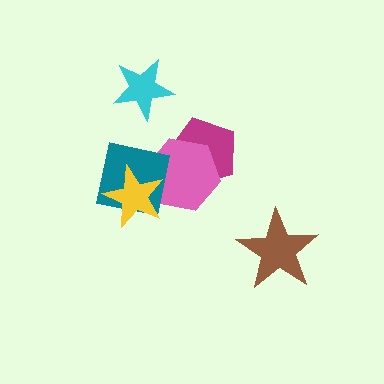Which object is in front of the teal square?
The yellow star is in front of the teal square.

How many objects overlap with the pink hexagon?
3 objects overlap with the pink hexagon.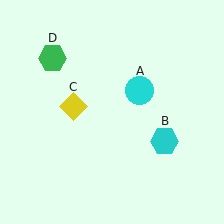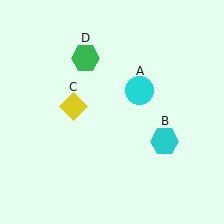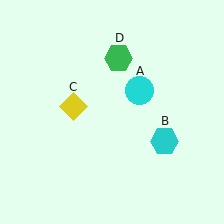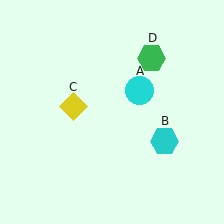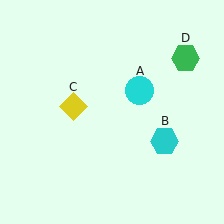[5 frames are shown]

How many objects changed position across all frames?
1 object changed position: green hexagon (object D).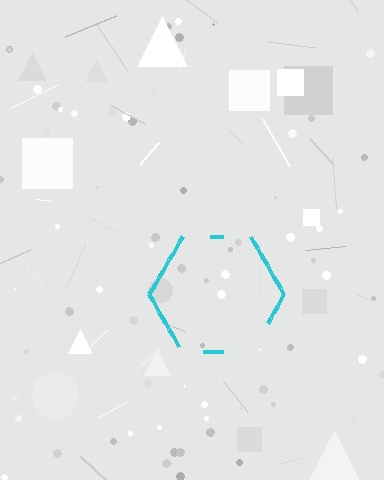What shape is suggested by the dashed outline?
The dashed outline suggests a hexagon.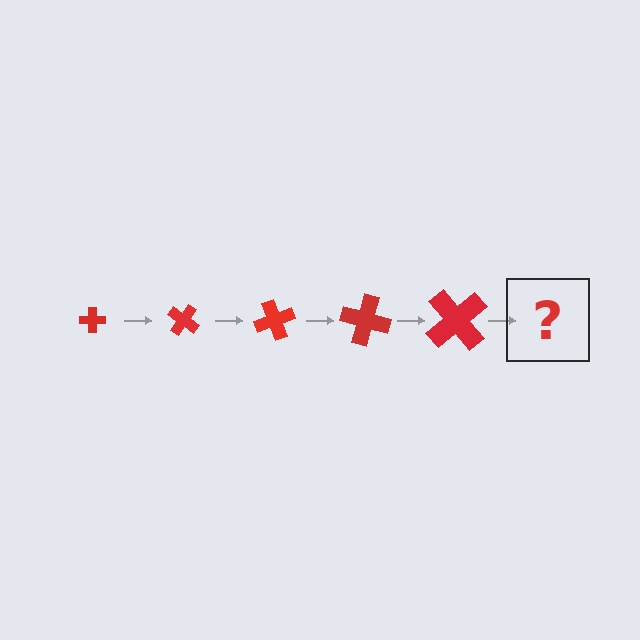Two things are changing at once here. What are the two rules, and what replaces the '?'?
The two rules are that the cross grows larger each step and it rotates 35 degrees each step. The '?' should be a cross, larger than the previous one and rotated 175 degrees from the start.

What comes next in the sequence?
The next element should be a cross, larger than the previous one and rotated 175 degrees from the start.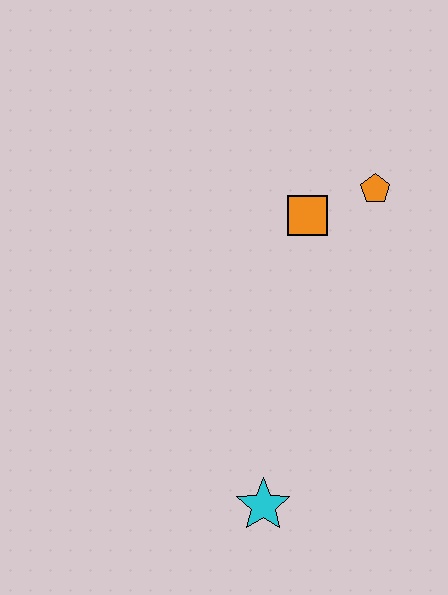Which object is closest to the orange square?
The orange pentagon is closest to the orange square.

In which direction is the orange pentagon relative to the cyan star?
The orange pentagon is above the cyan star.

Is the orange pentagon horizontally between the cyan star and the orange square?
No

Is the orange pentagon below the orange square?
No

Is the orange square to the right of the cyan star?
Yes